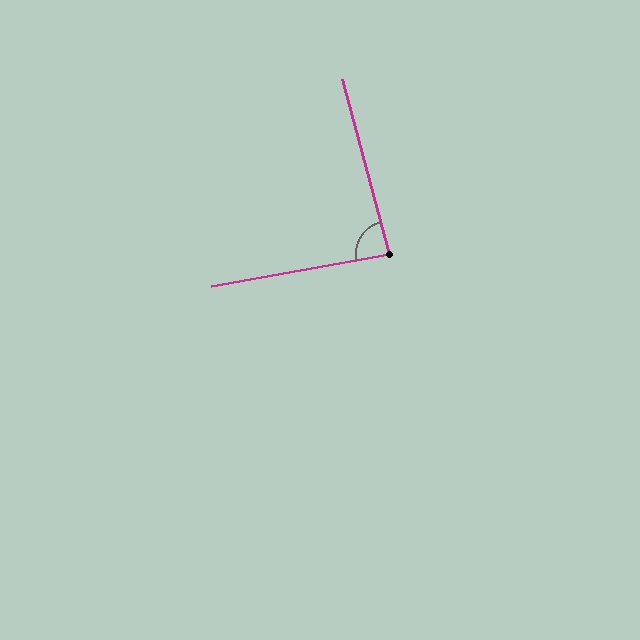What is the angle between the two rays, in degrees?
Approximately 85 degrees.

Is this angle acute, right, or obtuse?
It is approximately a right angle.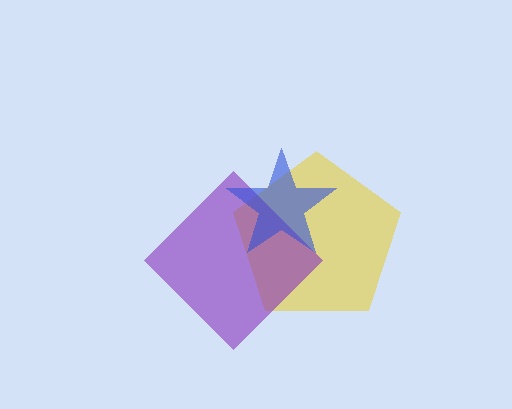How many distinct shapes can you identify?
There are 3 distinct shapes: a yellow pentagon, a purple diamond, a blue star.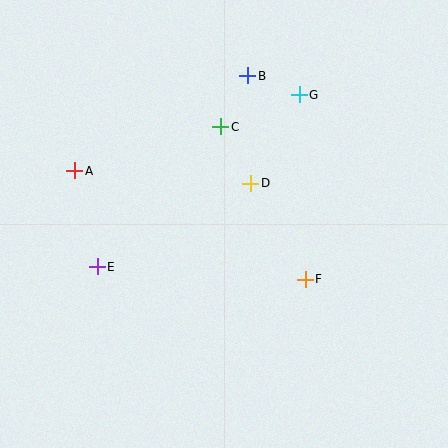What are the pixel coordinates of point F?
Point F is at (305, 279).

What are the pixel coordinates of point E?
Point E is at (97, 267).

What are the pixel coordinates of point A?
Point A is at (75, 171).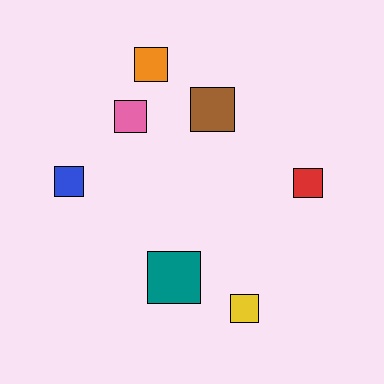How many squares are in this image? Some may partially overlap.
There are 7 squares.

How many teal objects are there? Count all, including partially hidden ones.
There is 1 teal object.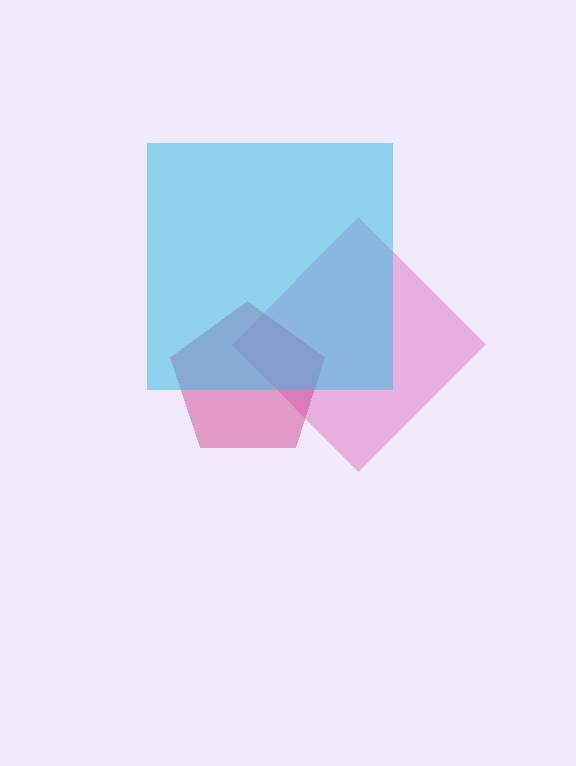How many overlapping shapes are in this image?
There are 3 overlapping shapes in the image.